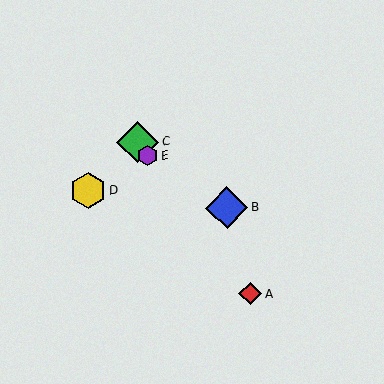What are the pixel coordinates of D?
Object D is at (88, 191).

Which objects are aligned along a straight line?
Objects A, C, E are aligned along a straight line.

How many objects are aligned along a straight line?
3 objects (A, C, E) are aligned along a straight line.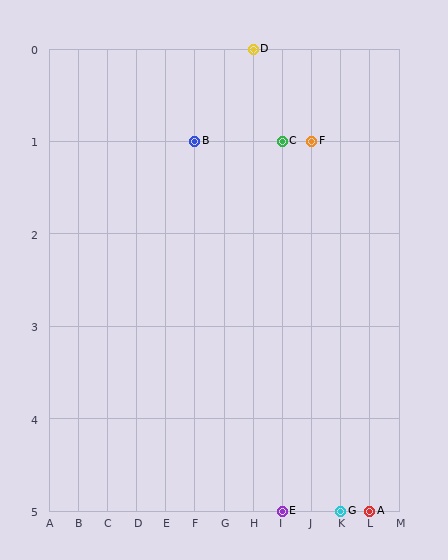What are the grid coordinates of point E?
Point E is at grid coordinates (I, 5).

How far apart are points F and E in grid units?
Points F and E are 1 column and 4 rows apart (about 4.1 grid units diagonally).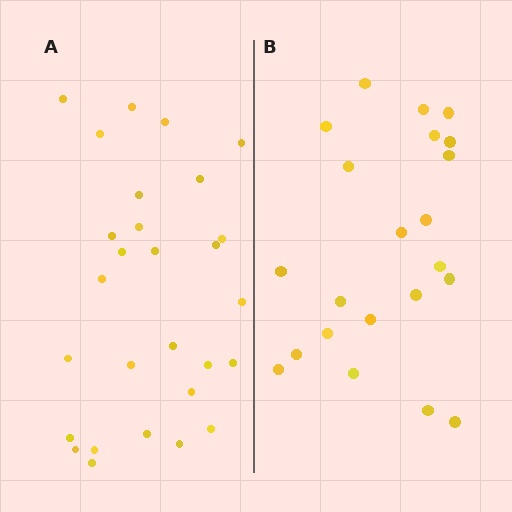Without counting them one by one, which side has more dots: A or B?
Region A (the left region) has more dots.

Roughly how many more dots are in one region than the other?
Region A has about 6 more dots than region B.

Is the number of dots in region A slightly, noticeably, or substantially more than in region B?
Region A has noticeably more, but not dramatically so. The ratio is roughly 1.3 to 1.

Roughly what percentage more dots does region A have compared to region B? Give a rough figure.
About 25% more.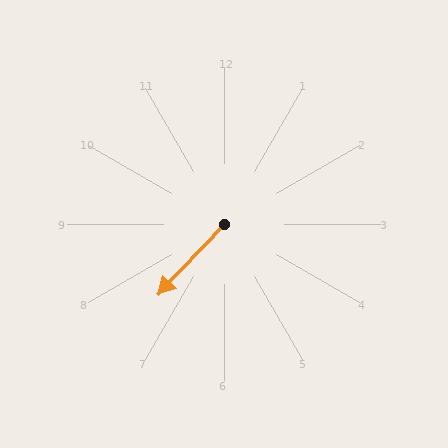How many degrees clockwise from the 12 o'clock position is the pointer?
Approximately 223 degrees.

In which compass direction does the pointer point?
Southwest.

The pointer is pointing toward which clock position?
Roughly 7 o'clock.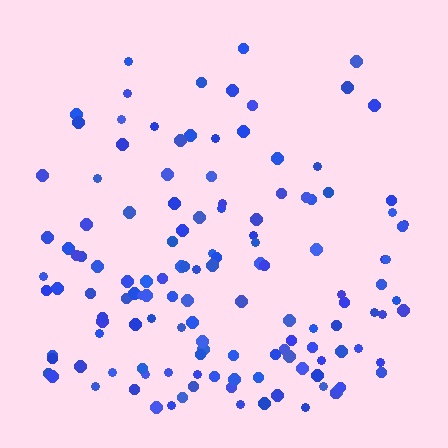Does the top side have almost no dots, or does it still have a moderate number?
Still a moderate number, just noticeably fewer than the bottom.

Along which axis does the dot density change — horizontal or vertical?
Vertical.